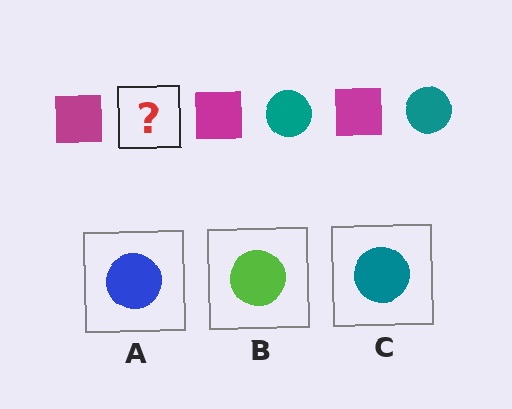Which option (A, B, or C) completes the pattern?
C.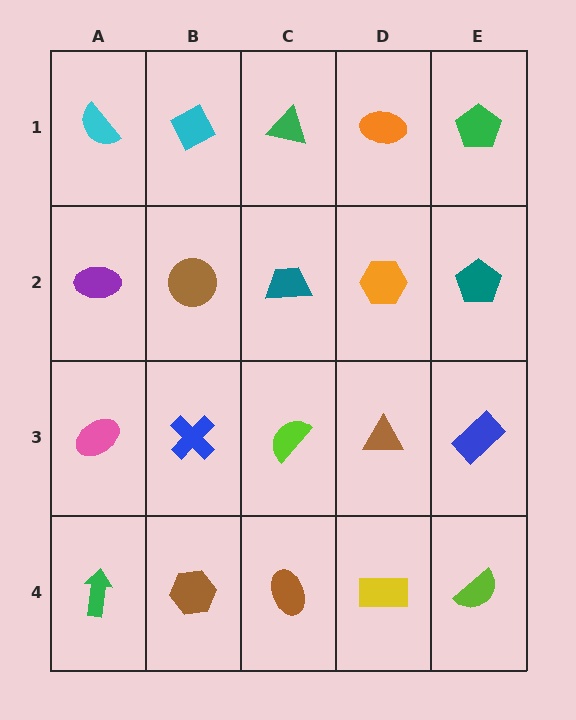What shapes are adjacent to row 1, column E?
A teal pentagon (row 2, column E), an orange ellipse (row 1, column D).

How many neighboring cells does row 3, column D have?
4.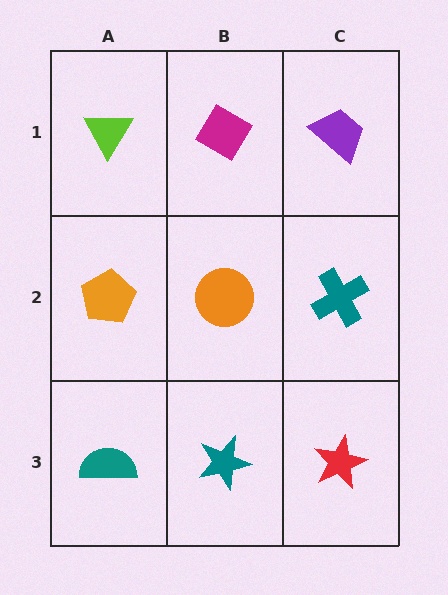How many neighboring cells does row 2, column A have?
3.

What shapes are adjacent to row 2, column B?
A magenta diamond (row 1, column B), a teal star (row 3, column B), an orange pentagon (row 2, column A), a teal cross (row 2, column C).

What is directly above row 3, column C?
A teal cross.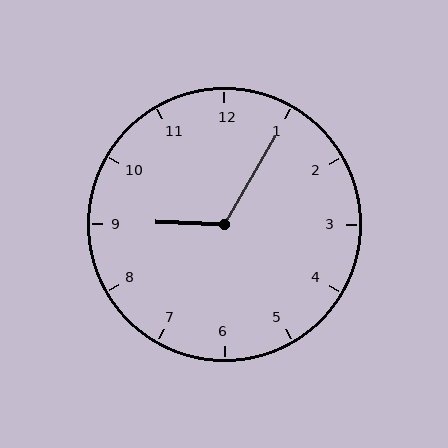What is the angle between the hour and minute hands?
Approximately 118 degrees.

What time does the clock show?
9:05.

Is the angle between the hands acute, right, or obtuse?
It is obtuse.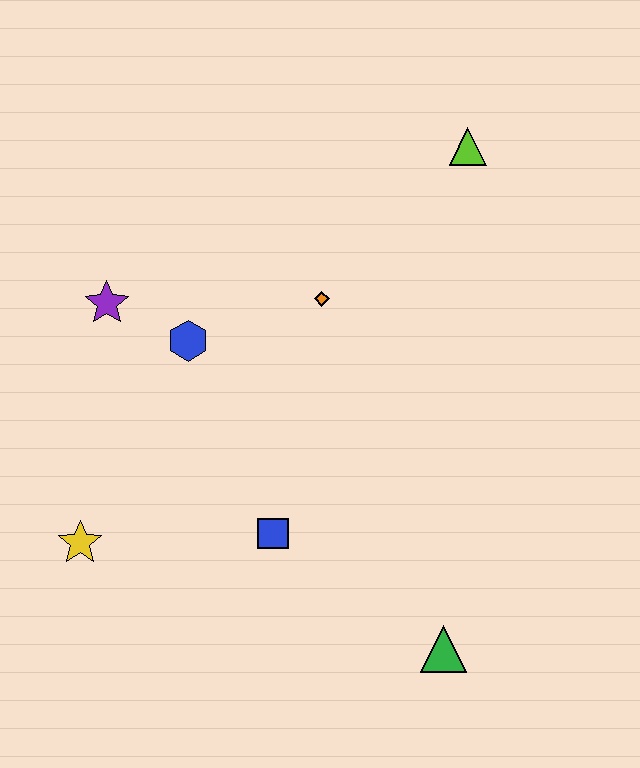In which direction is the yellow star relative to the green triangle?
The yellow star is to the left of the green triangle.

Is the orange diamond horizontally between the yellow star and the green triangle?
Yes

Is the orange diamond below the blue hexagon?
No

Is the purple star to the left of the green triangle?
Yes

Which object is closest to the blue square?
The yellow star is closest to the blue square.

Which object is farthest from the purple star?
The green triangle is farthest from the purple star.